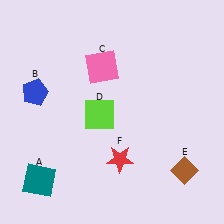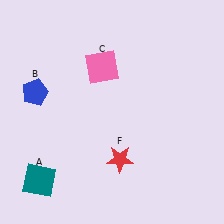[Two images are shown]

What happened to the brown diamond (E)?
The brown diamond (E) was removed in Image 2. It was in the bottom-right area of Image 1.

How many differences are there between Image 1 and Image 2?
There are 2 differences between the two images.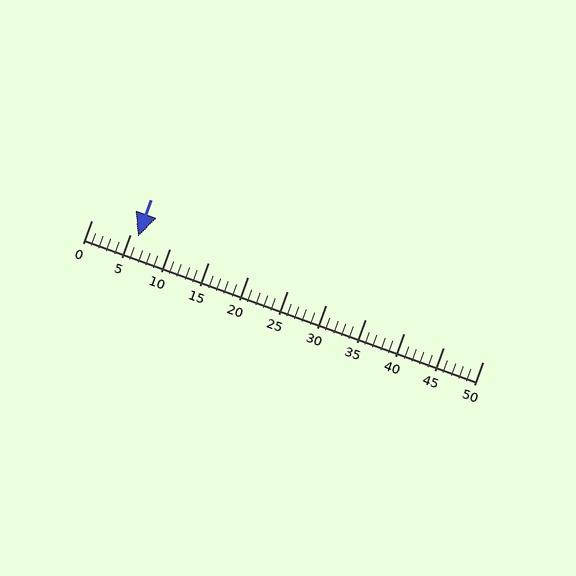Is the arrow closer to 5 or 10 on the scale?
The arrow is closer to 5.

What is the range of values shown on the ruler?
The ruler shows values from 0 to 50.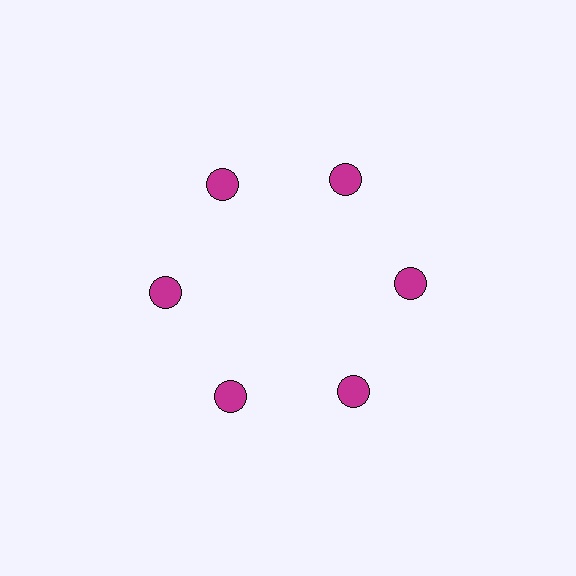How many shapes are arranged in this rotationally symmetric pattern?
There are 6 shapes, arranged in 6 groups of 1.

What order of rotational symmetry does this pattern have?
This pattern has 6-fold rotational symmetry.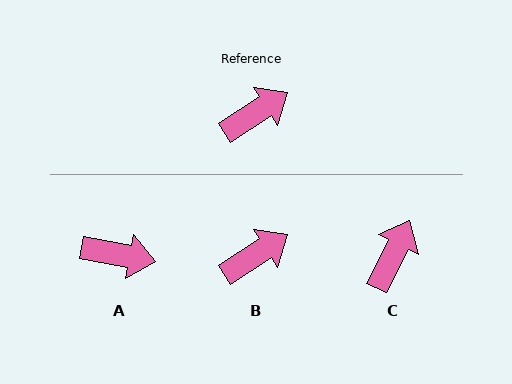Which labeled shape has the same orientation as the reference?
B.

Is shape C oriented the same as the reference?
No, it is off by about 31 degrees.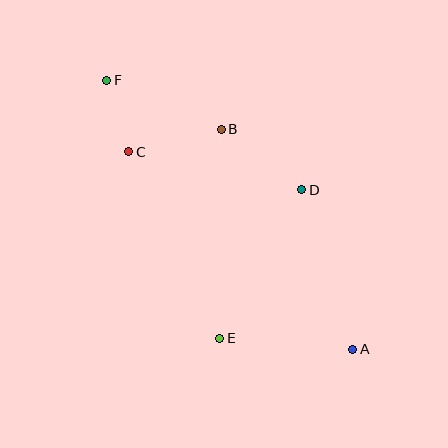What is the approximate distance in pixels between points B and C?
The distance between B and C is approximately 95 pixels.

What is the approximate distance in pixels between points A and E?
The distance between A and E is approximately 134 pixels.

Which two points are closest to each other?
Points C and F are closest to each other.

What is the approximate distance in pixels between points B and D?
The distance between B and D is approximately 101 pixels.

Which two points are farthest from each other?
Points A and F are farthest from each other.